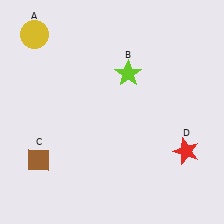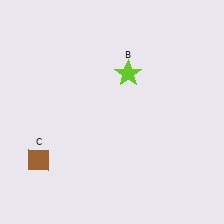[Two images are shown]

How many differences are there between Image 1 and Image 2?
There are 2 differences between the two images.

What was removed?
The yellow circle (A), the red star (D) were removed in Image 2.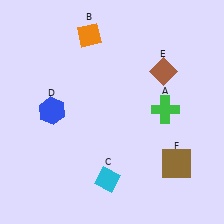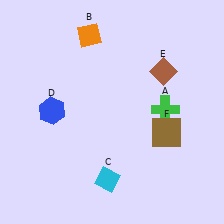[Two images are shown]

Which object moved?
The brown square (F) moved up.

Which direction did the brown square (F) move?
The brown square (F) moved up.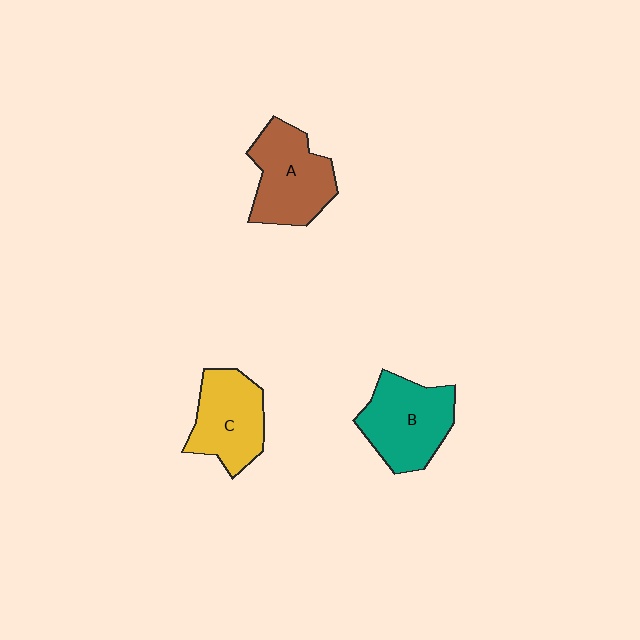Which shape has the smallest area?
Shape C (yellow).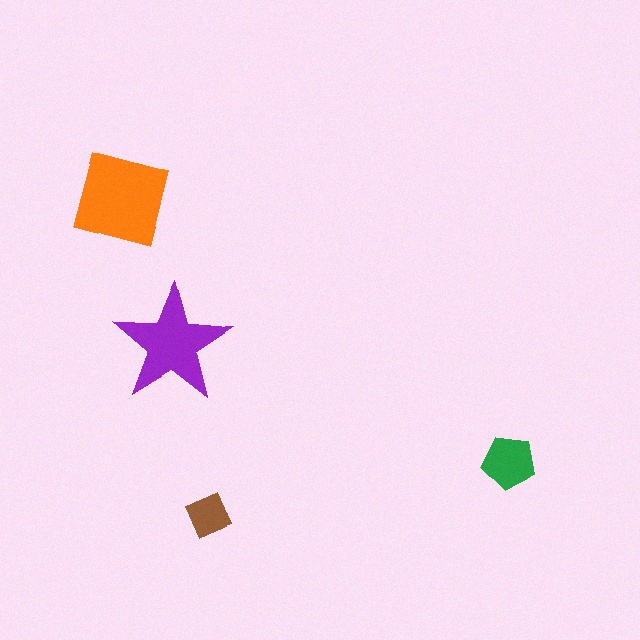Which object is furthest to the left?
The orange square is leftmost.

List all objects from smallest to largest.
The brown square, the green pentagon, the purple star, the orange square.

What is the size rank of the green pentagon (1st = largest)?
3rd.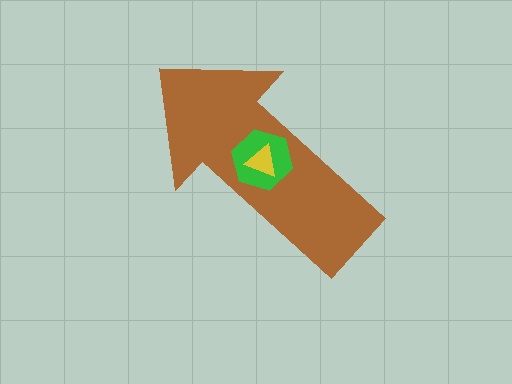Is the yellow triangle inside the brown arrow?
Yes.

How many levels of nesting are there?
3.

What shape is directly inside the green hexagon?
The yellow triangle.